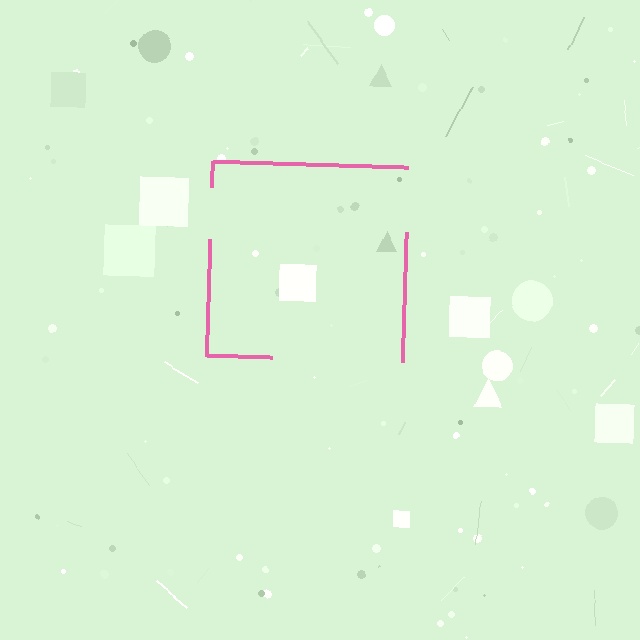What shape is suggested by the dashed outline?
The dashed outline suggests a square.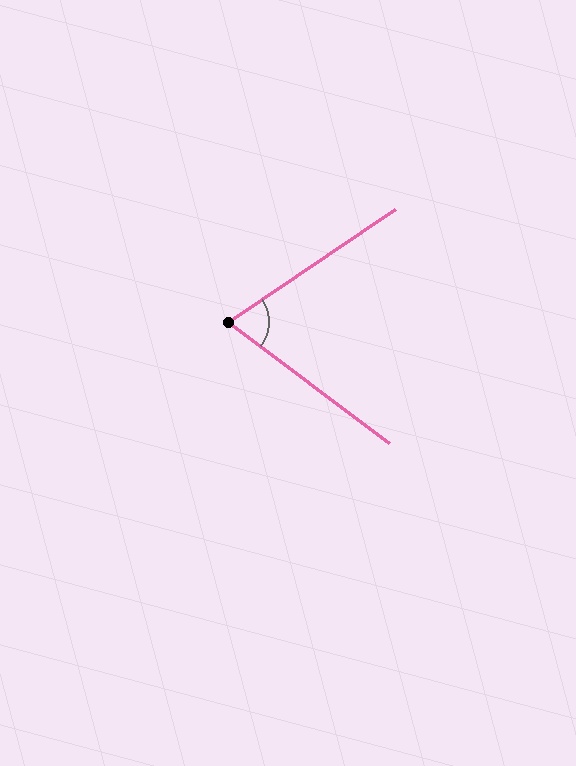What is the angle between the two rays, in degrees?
Approximately 71 degrees.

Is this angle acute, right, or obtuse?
It is acute.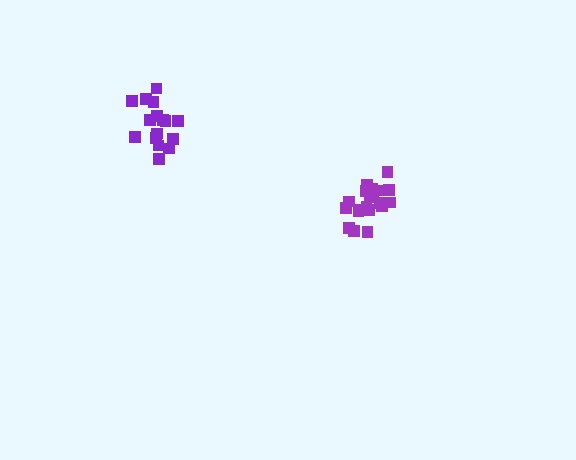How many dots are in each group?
Group 1: 16 dots, Group 2: 21 dots (37 total).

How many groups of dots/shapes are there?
There are 2 groups.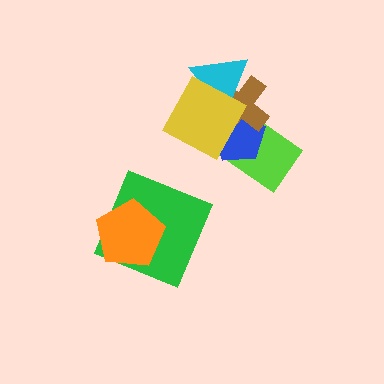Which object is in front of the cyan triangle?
The yellow diamond is in front of the cyan triangle.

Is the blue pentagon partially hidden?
Yes, it is partially covered by another shape.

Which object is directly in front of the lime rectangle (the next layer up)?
The blue pentagon is directly in front of the lime rectangle.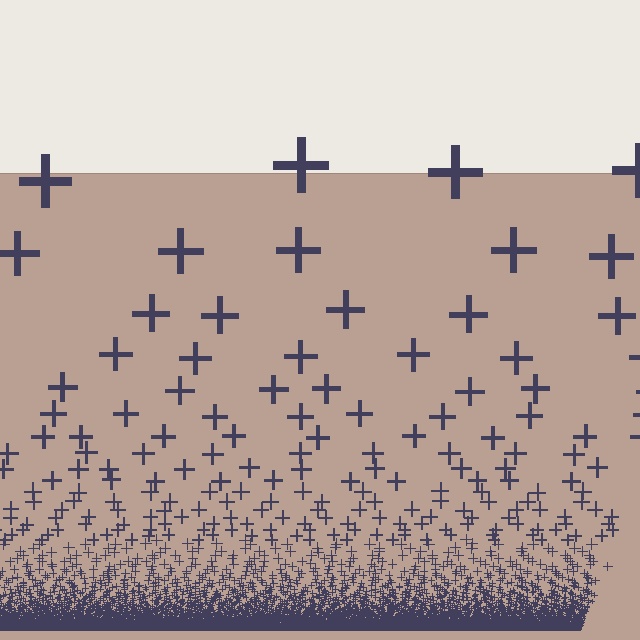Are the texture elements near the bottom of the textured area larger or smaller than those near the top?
Smaller. The gradient is inverted — elements near the bottom are smaller and denser.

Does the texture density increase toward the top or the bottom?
Density increases toward the bottom.